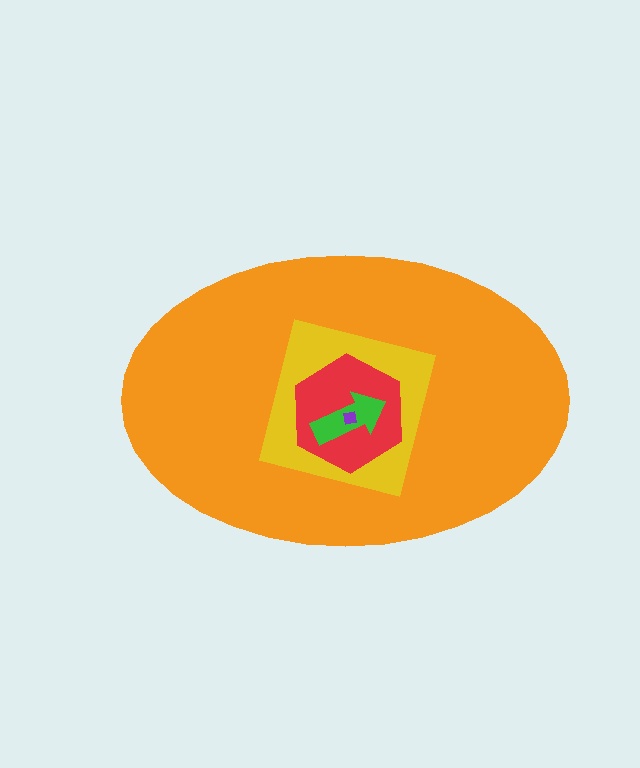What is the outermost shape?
The orange ellipse.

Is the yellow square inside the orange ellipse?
Yes.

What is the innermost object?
The purple square.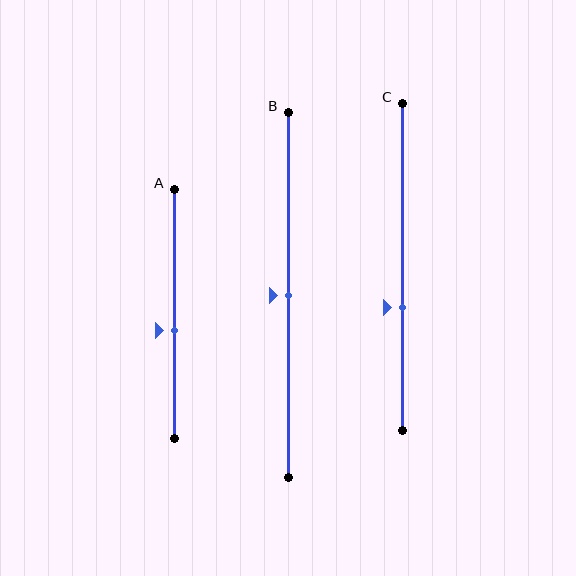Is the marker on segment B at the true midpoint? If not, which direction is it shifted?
Yes, the marker on segment B is at the true midpoint.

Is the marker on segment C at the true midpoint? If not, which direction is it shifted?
No, the marker on segment C is shifted downward by about 12% of the segment length.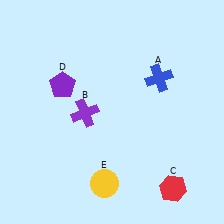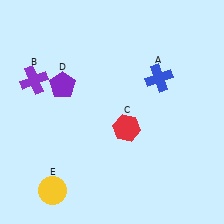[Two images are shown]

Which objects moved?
The objects that moved are: the purple cross (B), the red hexagon (C), the yellow circle (E).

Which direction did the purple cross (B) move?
The purple cross (B) moved left.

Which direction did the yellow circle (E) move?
The yellow circle (E) moved left.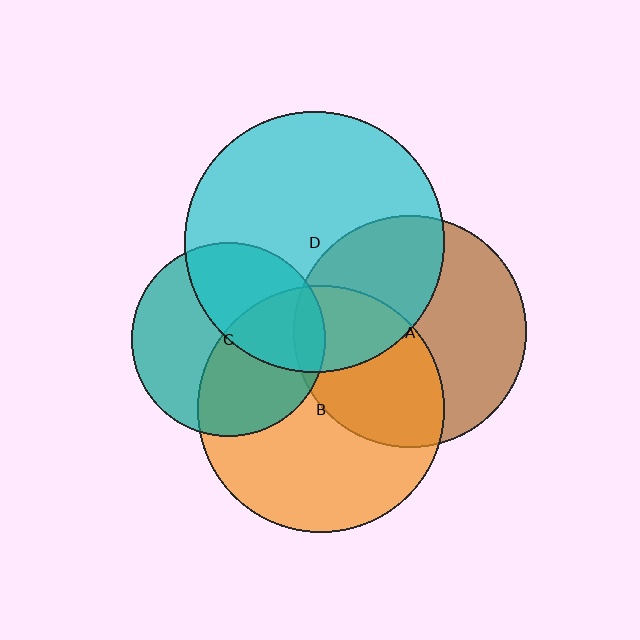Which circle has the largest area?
Circle D (cyan).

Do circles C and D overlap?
Yes.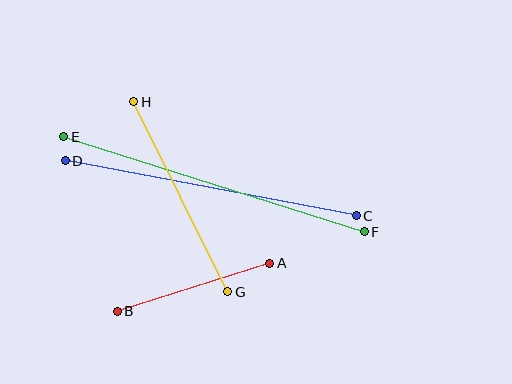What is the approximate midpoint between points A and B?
The midpoint is at approximately (193, 287) pixels.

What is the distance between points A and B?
The distance is approximately 160 pixels.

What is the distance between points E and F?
The distance is approximately 315 pixels.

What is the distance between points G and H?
The distance is approximately 212 pixels.